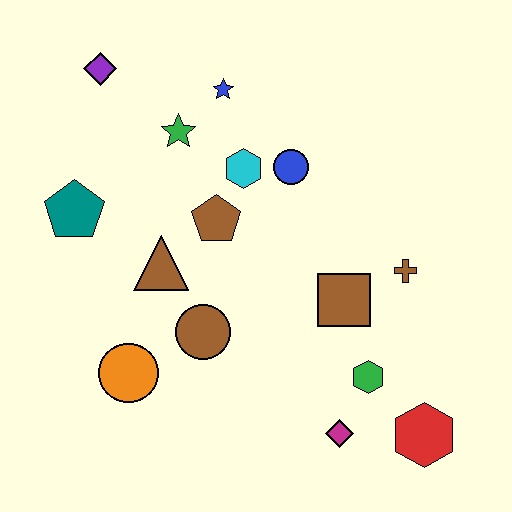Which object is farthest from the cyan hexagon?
The red hexagon is farthest from the cyan hexagon.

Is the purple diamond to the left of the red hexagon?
Yes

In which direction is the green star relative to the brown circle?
The green star is above the brown circle.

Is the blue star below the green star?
No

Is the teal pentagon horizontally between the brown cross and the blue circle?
No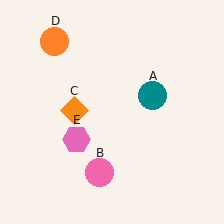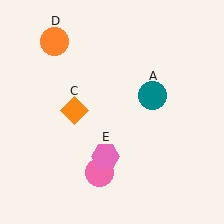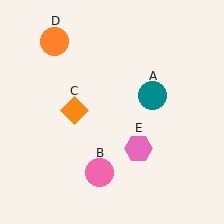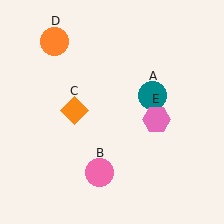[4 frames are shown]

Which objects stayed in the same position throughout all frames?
Teal circle (object A) and pink circle (object B) and orange diamond (object C) and orange circle (object D) remained stationary.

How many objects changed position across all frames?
1 object changed position: pink hexagon (object E).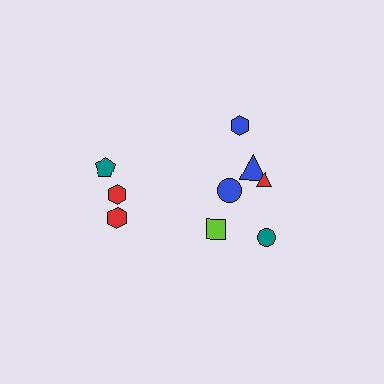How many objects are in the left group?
There are 3 objects.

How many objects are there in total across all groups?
There are 9 objects.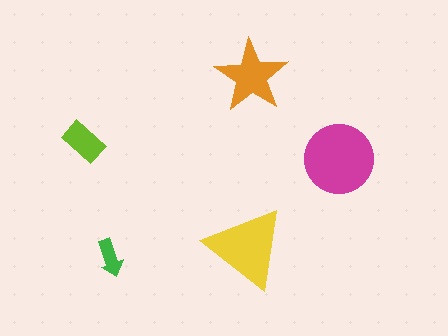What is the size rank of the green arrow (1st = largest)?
5th.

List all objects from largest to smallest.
The magenta circle, the yellow triangle, the orange star, the lime rectangle, the green arrow.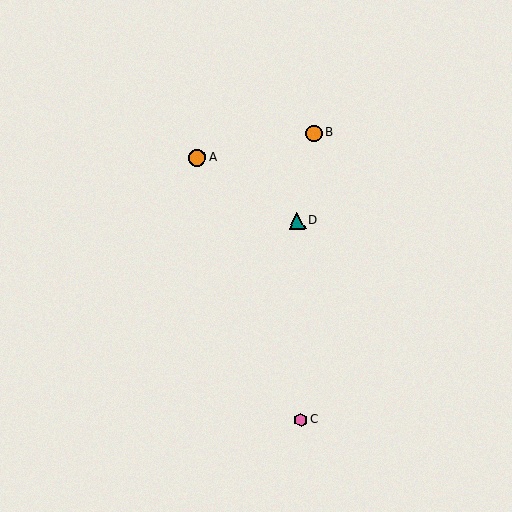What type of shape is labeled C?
Shape C is a pink hexagon.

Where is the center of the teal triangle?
The center of the teal triangle is at (297, 221).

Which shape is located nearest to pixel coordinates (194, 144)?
The orange circle (labeled A) at (197, 157) is nearest to that location.